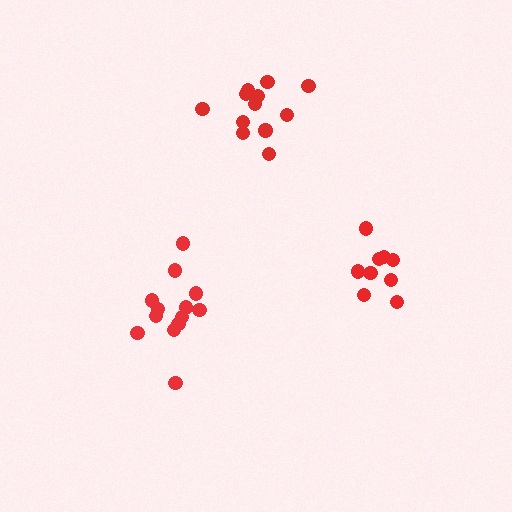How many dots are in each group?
Group 1: 9 dots, Group 2: 13 dots, Group 3: 12 dots (34 total).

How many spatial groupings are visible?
There are 3 spatial groupings.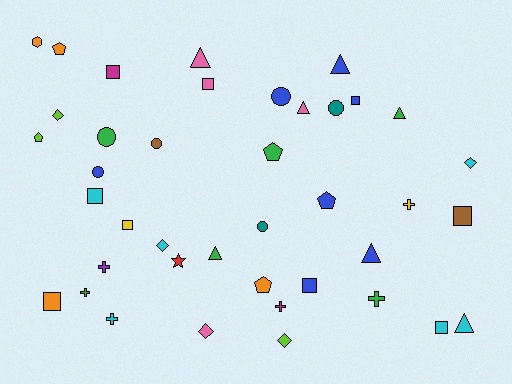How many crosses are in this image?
There are 6 crosses.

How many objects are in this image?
There are 40 objects.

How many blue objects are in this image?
There are 7 blue objects.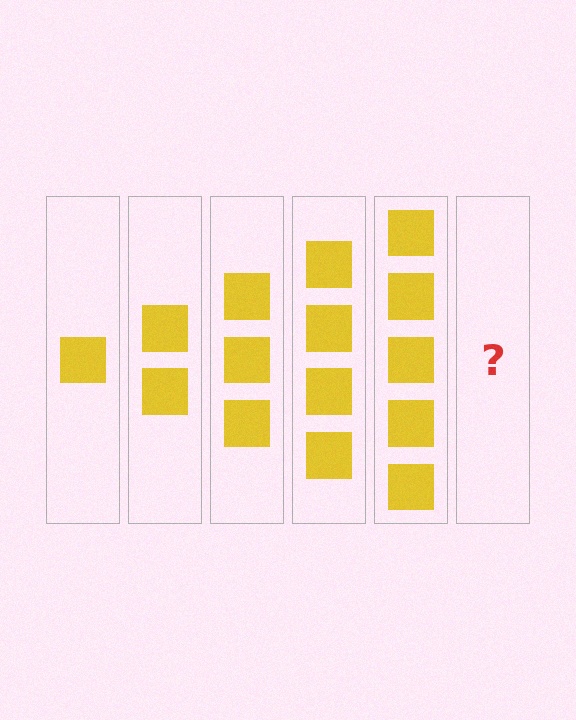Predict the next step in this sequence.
The next step is 6 squares.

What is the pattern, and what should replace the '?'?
The pattern is that each step adds one more square. The '?' should be 6 squares.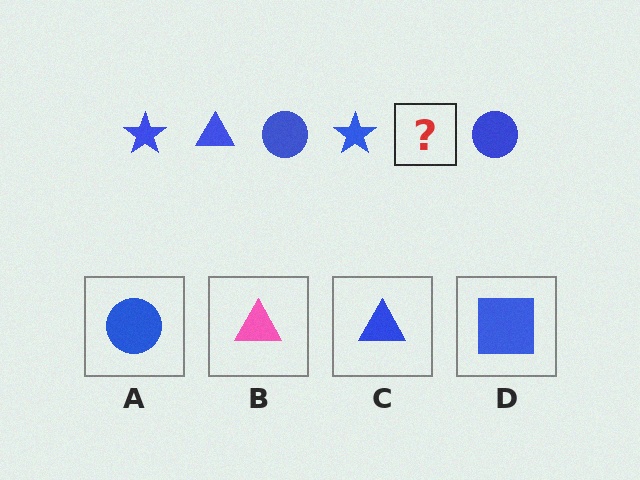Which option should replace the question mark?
Option C.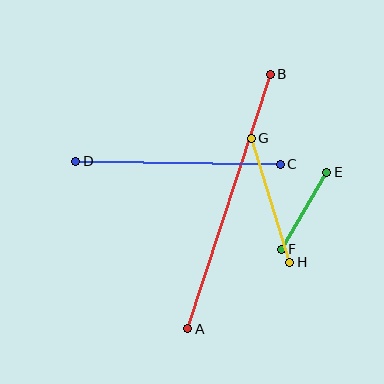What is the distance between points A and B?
The distance is approximately 268 pixels.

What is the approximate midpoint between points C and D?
The midpoint is at approximately (178, 163) pixels.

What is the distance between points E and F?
The distance is approximately 90 pixels.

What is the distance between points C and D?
The distance is approximately 204 pixels.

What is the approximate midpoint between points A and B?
The midpoint is at approximately (229, 202) pixels.